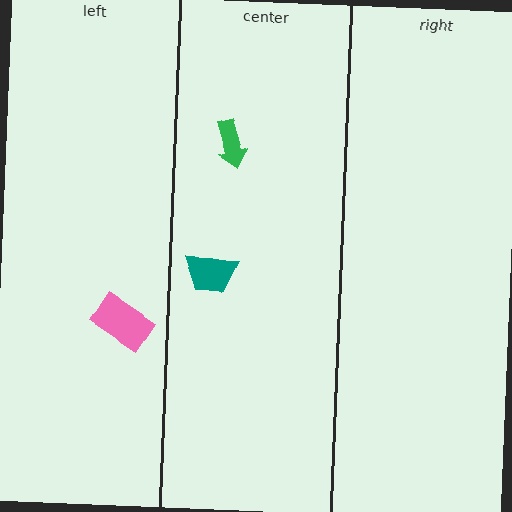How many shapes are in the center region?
2.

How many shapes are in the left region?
1.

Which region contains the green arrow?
The center region.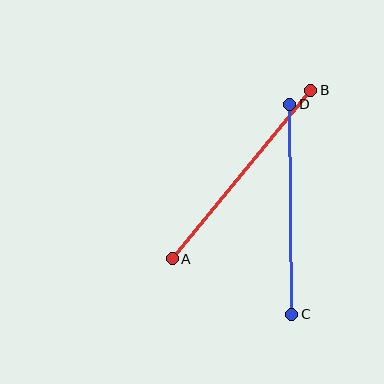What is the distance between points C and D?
The distance is approximately 210 pixels.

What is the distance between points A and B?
The distance is approximately 218 pixels.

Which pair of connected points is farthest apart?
Points A and B are farthest apart.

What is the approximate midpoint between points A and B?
The midpoint is at approximately (242, 174) pixels.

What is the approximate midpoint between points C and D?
The midpoint is at approximately (291, 209) pixels.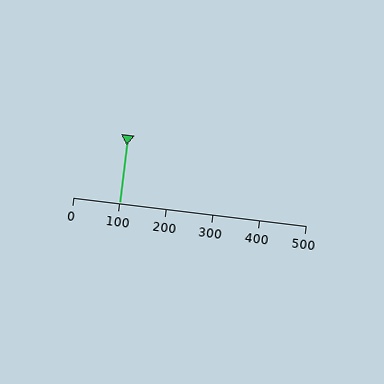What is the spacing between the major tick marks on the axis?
The major ticks are spaced 100 apart.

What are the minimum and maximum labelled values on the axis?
The axis runs from 0 to 500.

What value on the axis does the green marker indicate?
The marker indicates approximately 100.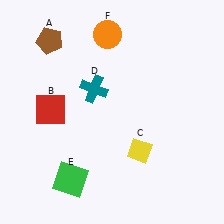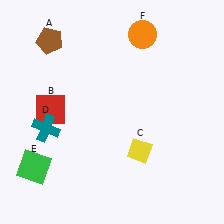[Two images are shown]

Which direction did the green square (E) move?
The green square (E) moved left.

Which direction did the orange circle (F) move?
The orange circle (F) moved right.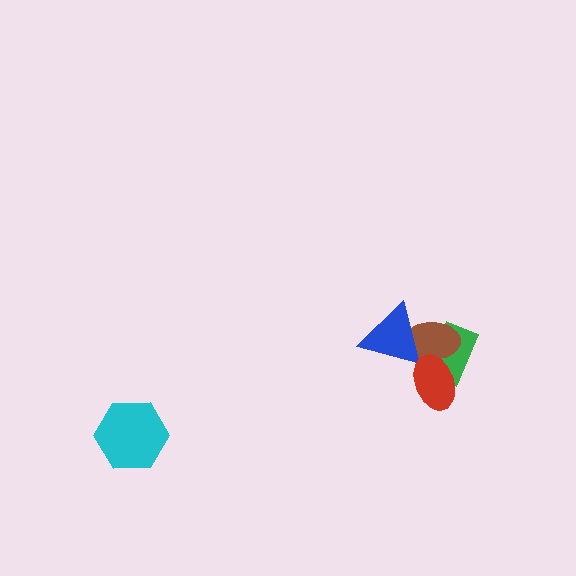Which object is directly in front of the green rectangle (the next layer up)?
The brown ellipse is directly in front of the green rectangle.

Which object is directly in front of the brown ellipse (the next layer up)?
The blue triangle is directly in front of the brown ellipse.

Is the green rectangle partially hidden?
Yes, it is partially covered by another shape.